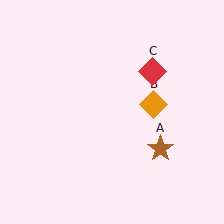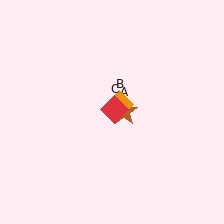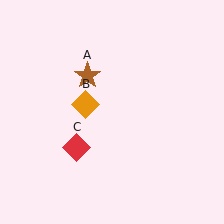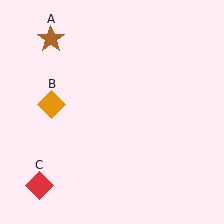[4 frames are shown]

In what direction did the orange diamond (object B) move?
The orange diamond (object B) moved left.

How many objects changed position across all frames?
3 objects changed position: brown star (object A), orange diamond (object B), red diamond (object C).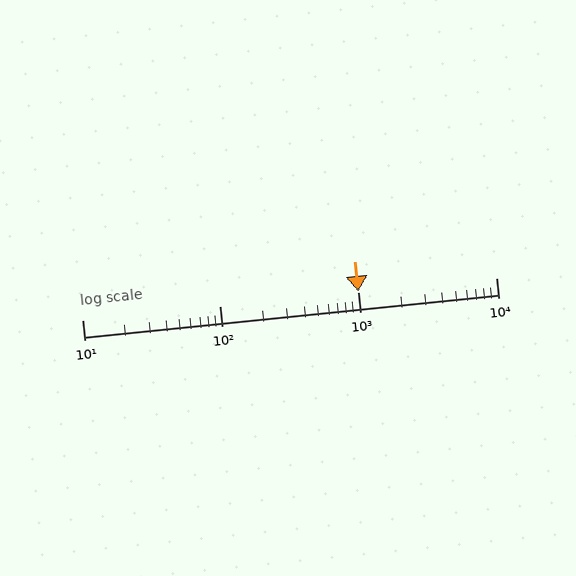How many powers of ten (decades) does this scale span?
The scale spans 3 decades, from 10 to 10000.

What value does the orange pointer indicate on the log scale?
The pointer indicates approximately 1000.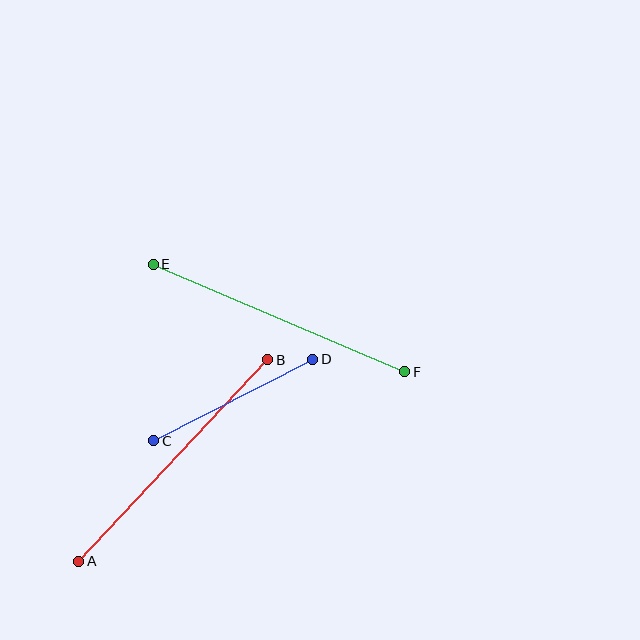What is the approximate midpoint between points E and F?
The midpoint is at approximately (279, 318) pixels.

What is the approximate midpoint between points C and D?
The midpoint is at approximately (233, 400) pixels.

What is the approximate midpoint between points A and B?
The midpoint is at approximately (173, 460) pixels.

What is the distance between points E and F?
The distance is approximately 274 pixels.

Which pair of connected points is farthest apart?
Points A and B are farthest apart.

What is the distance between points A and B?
The distance is approximately 276 pixels.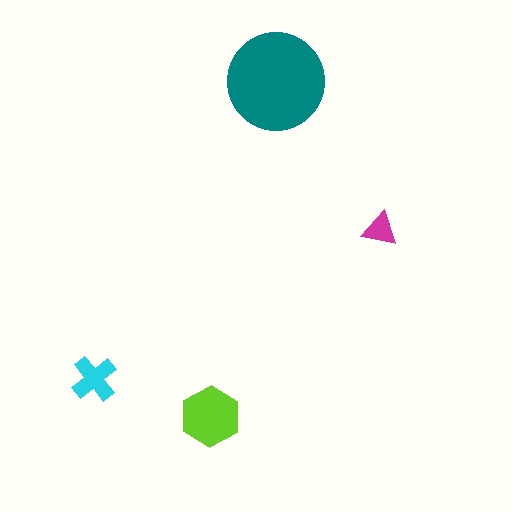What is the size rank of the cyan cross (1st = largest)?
3rd.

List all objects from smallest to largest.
The magenta triangle, the cyan cross, the lime hexagon, the teal circle.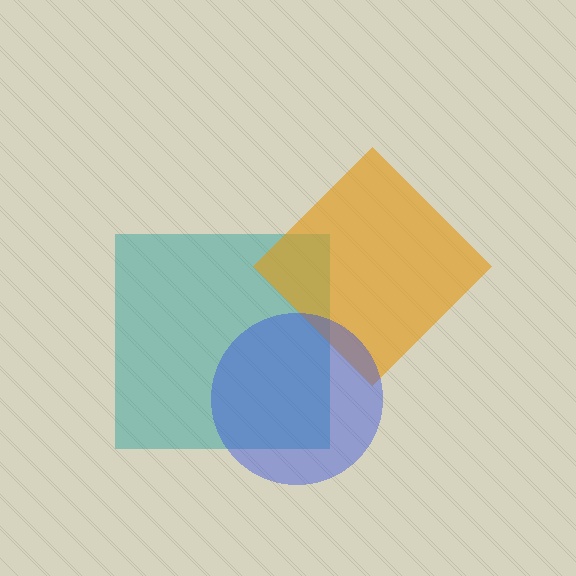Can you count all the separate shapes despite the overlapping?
Yes, there are 3 separate shapes.